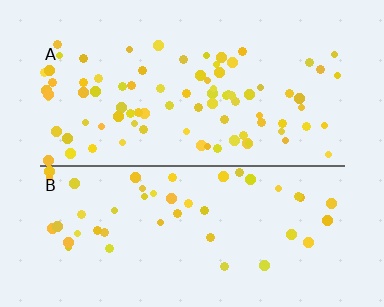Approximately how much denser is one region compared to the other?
Approximately 1.8× — region A over region B.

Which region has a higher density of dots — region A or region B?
A (the top).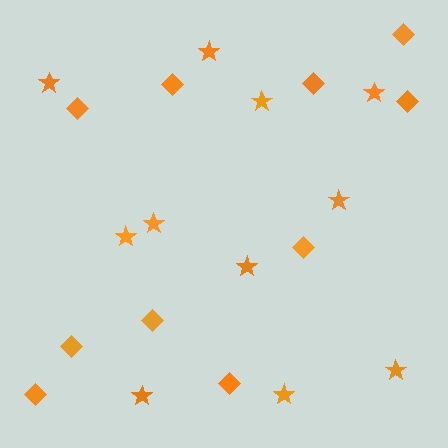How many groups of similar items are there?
There are 2 groups: one group of diamonds (10) and one group of stars (11).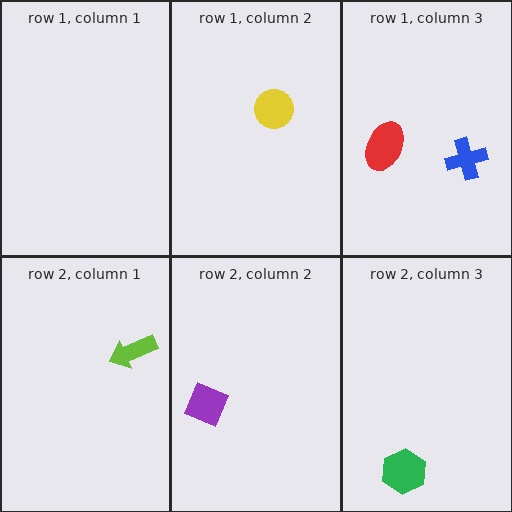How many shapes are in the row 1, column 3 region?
2.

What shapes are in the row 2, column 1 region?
The lime arrow.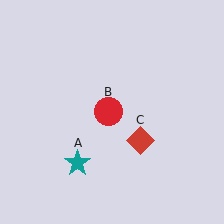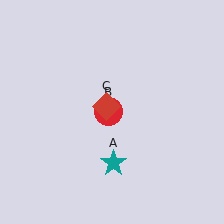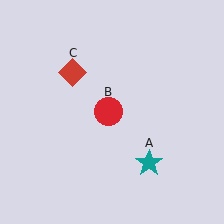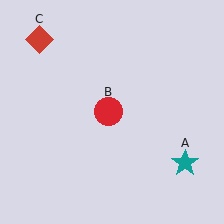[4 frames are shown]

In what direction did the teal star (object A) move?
The teal star (object A) moved right.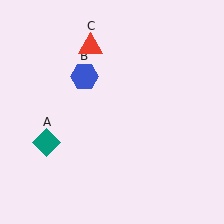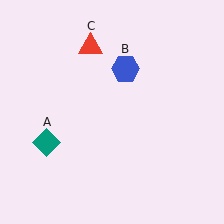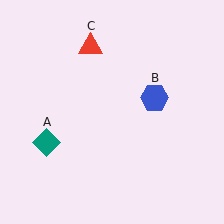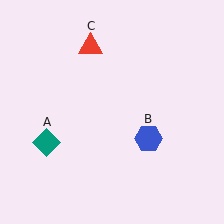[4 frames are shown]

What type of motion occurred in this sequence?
The blue hexagon (object B) rotated clockwise around the center of the scene.